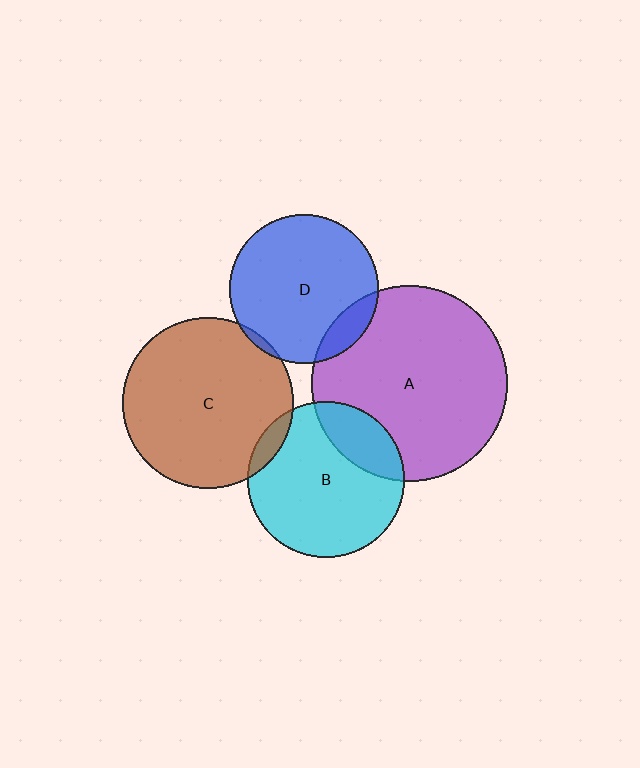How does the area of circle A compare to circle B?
Approximately 1.6 times.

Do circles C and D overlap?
Yes.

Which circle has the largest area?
Circle A (purple).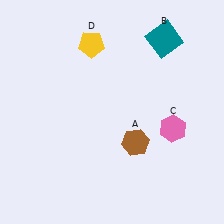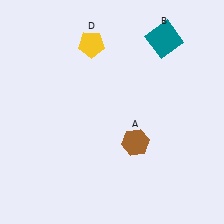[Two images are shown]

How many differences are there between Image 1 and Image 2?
There is 1 difference between the two images.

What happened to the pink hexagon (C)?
The pink hexagon (C) was removed in Image 2. It was in the bottom-right area of Image 1.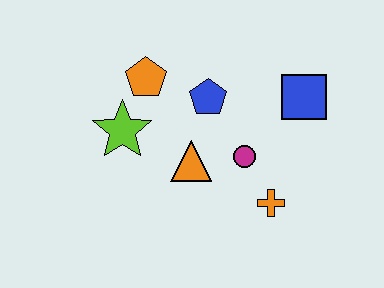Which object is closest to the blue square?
The magenta circle is closest to the blue square.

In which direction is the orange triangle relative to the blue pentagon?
The orange triangle is below the blue pentagon.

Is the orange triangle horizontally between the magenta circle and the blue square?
No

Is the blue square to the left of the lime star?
No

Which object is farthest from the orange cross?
The orange pentagon is farthest from the orange cross.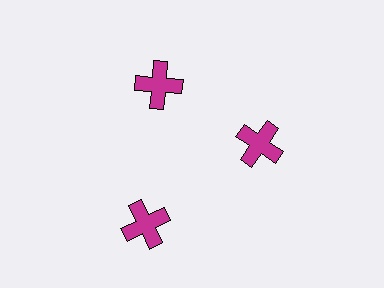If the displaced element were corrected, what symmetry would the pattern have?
It would have 3-fold rotational symmetry — the pattern would map onto itself every 120 degrees.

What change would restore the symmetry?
The symmetry would be restored by moving it inward, back onto the ring so that all 3 crosses sit at equal angles and equal distance from the center.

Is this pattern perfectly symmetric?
No. The 3 magenta crosses are arranged in a ring, but one element near the 7 o'clock position is pushed outward from the center, breaking the 3-fold rotational symmetry.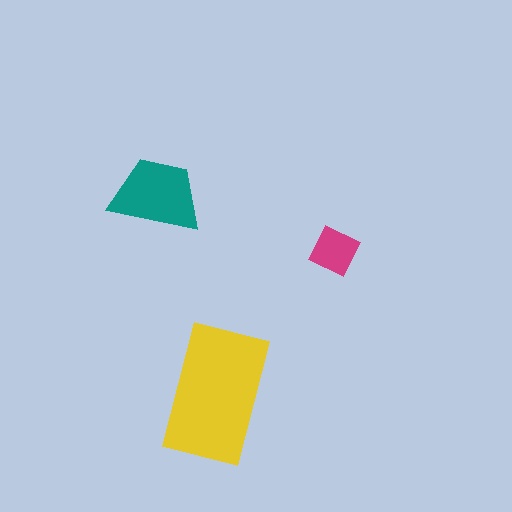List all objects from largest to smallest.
The yellow rectangle, the teal trapezoid, the magenta square.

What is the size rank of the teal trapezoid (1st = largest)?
2nd.